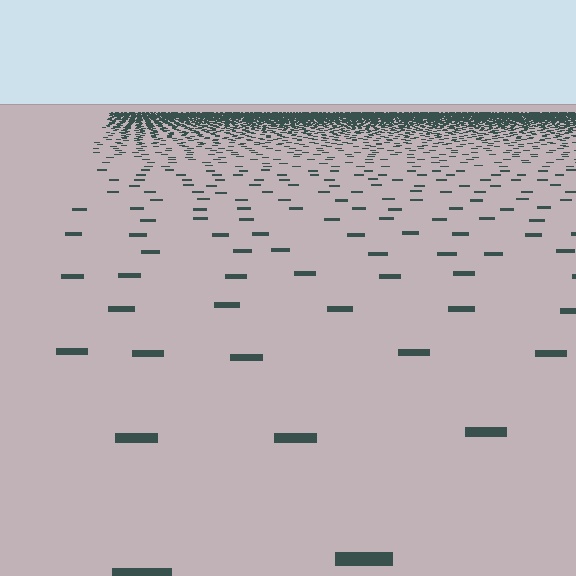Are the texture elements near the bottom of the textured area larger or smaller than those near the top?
Larger. Near the bottom, elements are closer to the viewer and appear at a bigger on-screen size.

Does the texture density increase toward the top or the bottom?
Density increases toward the top.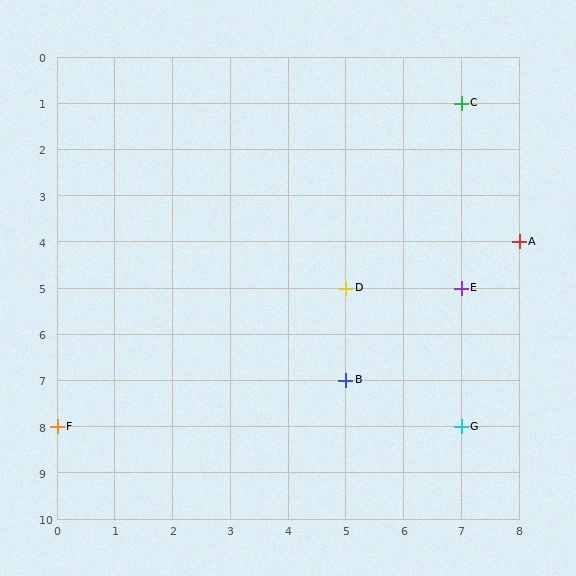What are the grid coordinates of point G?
Point G is at grid coordinates (7, 8).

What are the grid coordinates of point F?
Point F is at grid coordinates (0, 8).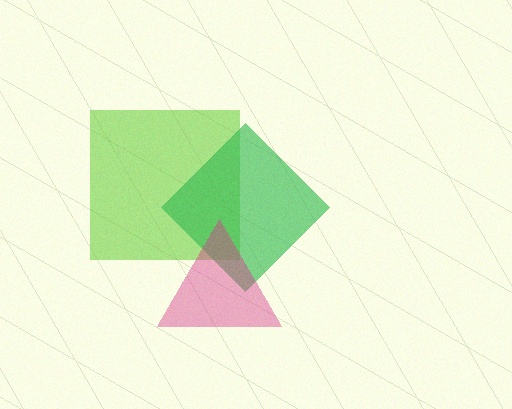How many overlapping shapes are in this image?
There are 3 overlapping shapes in the image.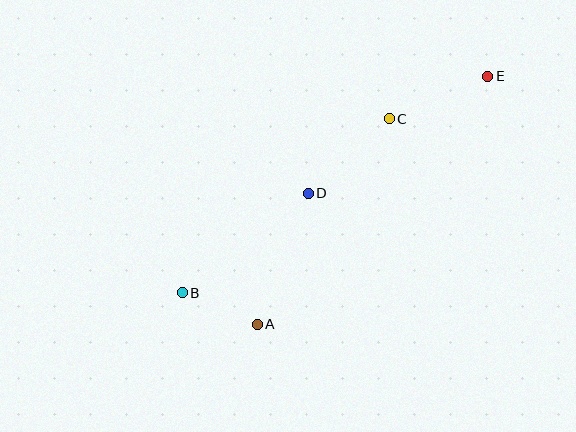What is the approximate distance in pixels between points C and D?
The distance between C and D is approximately 110 pixels.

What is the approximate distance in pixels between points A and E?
The distance between A and E is approximately 339 pixels.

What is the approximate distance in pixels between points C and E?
The distance between C and E is approximately 107 pixels.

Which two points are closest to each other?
Points A and B are closest to each other.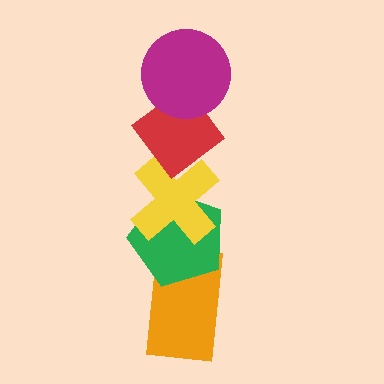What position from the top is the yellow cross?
The yellow cross is 3rd from the top.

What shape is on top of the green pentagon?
The yellow cross is on top of the green pentagon.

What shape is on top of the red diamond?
The magenta circle is on top of the red diamond.